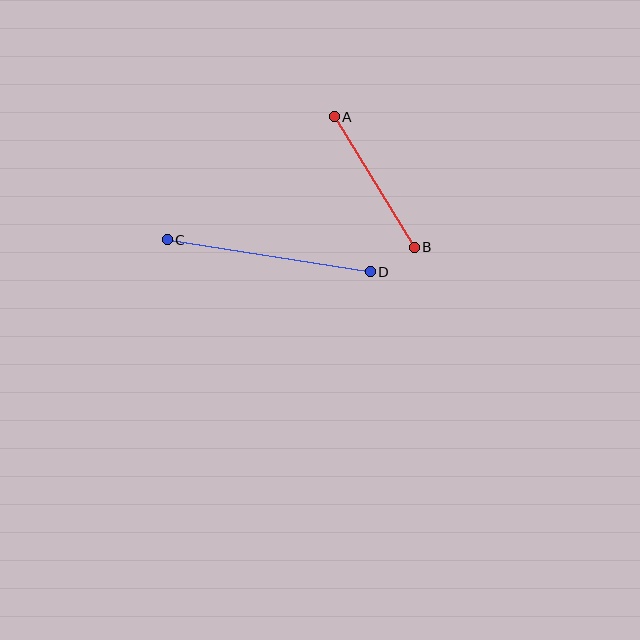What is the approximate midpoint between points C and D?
The midpoint is at approximately (269, 256) pixels.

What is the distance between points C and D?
The distance is approximately 205 pixels.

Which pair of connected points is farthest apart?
Points C and D are farthest apart.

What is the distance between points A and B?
The distance is approximately 153 pixels.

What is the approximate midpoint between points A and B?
The midpoint is at approximately (374, 182) pixels.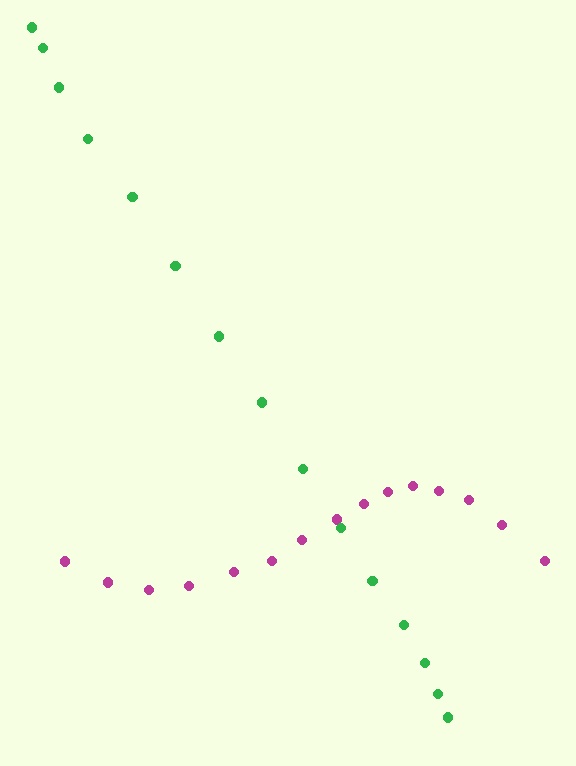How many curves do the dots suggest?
There are 2 distinct paths.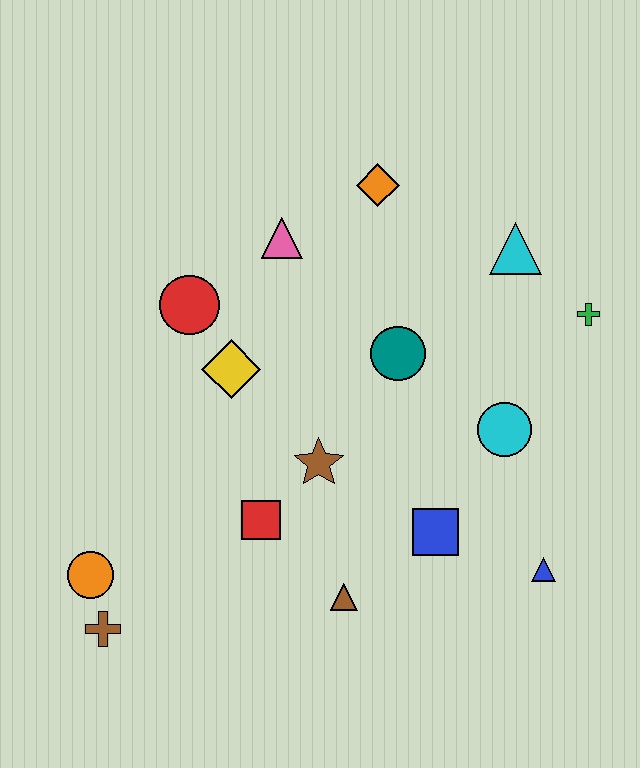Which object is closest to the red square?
The brown star is closest to the red square.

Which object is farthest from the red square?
The green cross is farthest from the red square.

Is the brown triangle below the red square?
Yes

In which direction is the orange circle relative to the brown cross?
The orange circle is above the brown cross.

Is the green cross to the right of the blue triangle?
Yes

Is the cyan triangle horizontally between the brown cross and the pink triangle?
No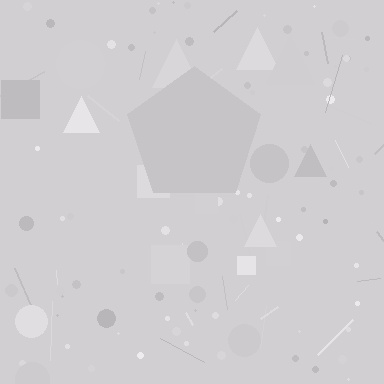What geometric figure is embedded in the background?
A pentagon is embedded in the background.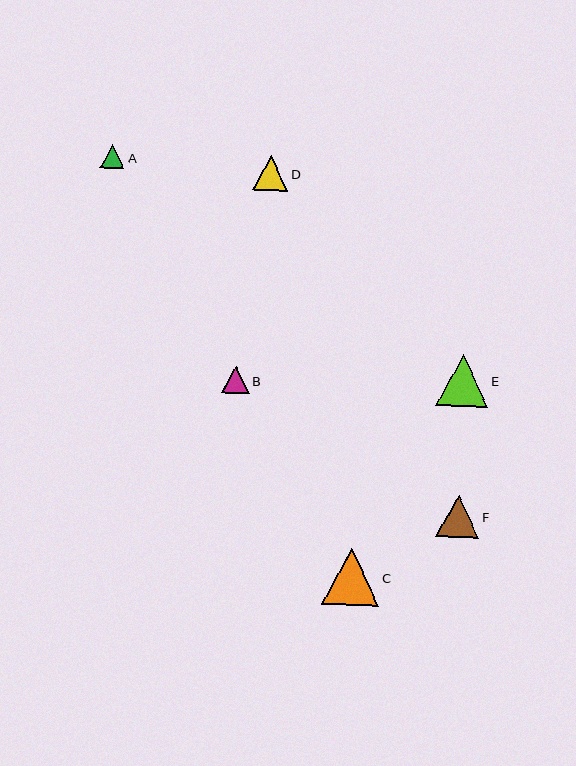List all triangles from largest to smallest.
From largest to smallest: C, E, F, D, B, A.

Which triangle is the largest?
Triangle C is the largest with a size of approximately 57 pixels.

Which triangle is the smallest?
Triangle A is the smallest with a size of approximately 24 pixels.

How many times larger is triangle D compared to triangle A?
Triangle D is approximately 1.5 times the size of triangle A.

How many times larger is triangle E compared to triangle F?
Triangle E is approximately 1.2 times the size of triangle F.